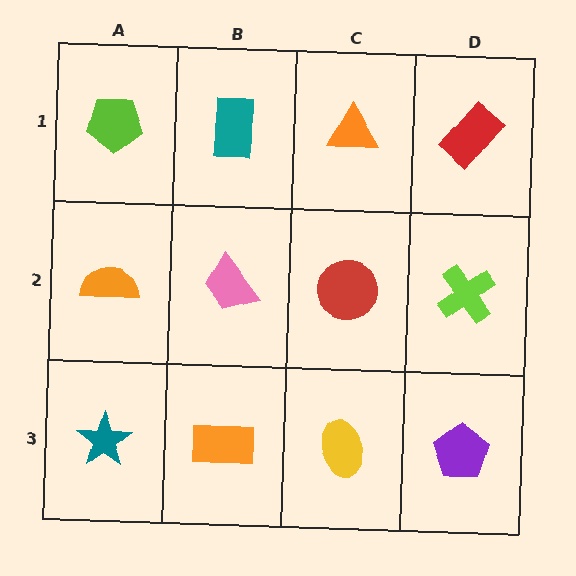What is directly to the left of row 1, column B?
A lime pentagon.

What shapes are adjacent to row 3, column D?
A lime cross (row 2, column D), a yellow ellipse (row 3, column C).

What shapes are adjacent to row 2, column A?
A lime pentagon (row 1, column A), a teal star (row 3, column A), a pink trapezoid (row 2, column B).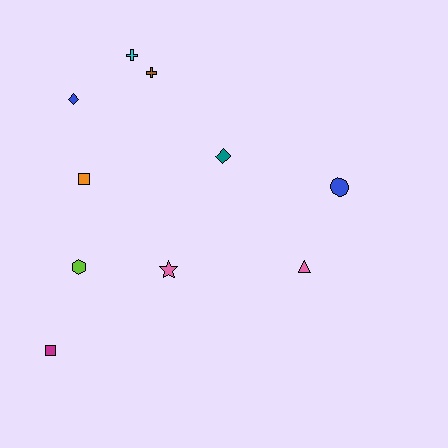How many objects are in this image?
There are 10 objects.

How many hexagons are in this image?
There is 1 hexagon.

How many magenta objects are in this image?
There is 1 magenta object.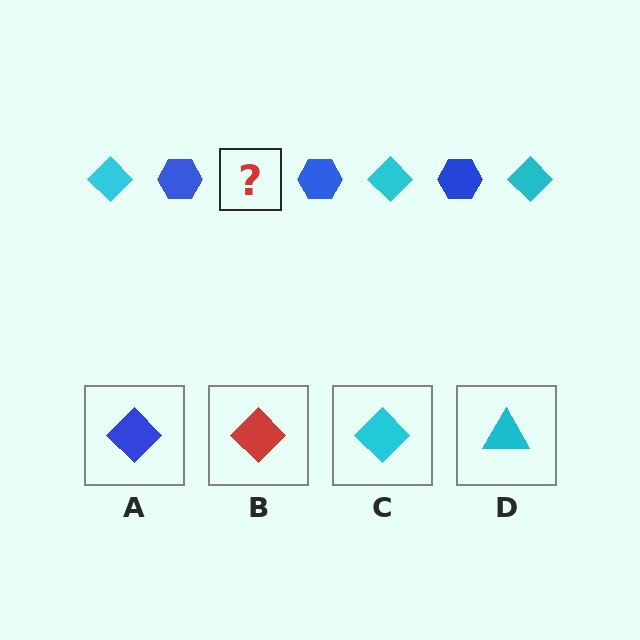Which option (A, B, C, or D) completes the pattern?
C.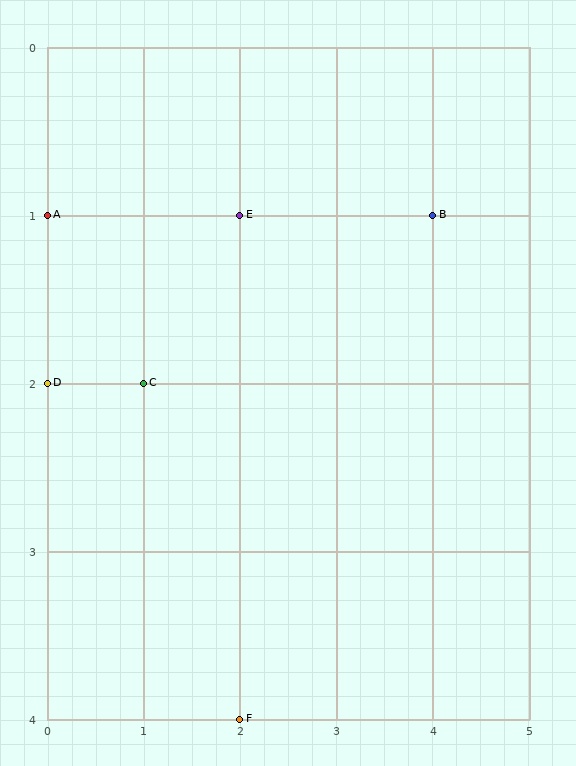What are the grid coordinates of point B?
Point B is at grid coordinates (4, 1).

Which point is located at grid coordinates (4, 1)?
Point B is at (4, 1).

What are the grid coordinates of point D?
Point D is at grid coordinates (0, 2).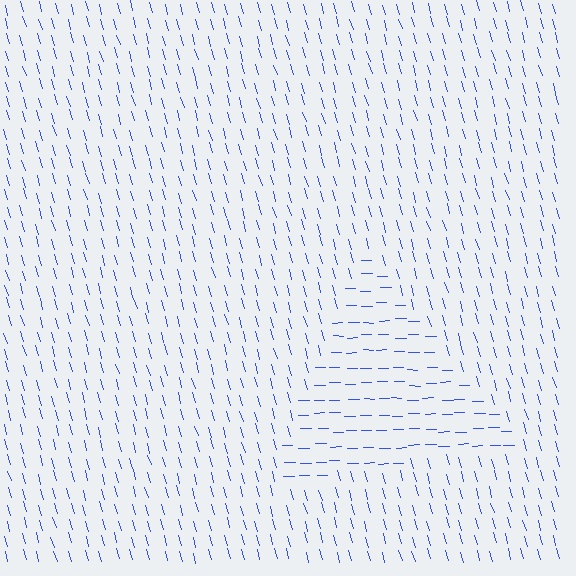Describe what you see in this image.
The image is filled with small blue line segments. A triangle region in the image has lines oriented differently from the surrounding lines, creating a visible texture boundary.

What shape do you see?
I see a triangle.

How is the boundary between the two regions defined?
The boundary is defined purely by a change in line orientation (approximately 74 degrees difference). All lines are the same color and thickness.